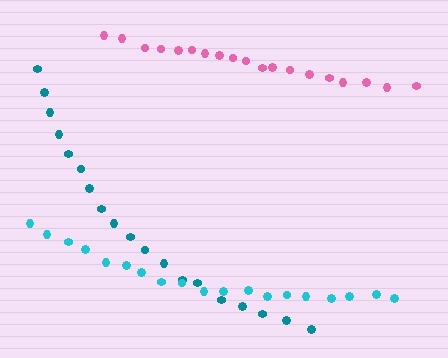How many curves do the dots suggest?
There are 3 distinct paths.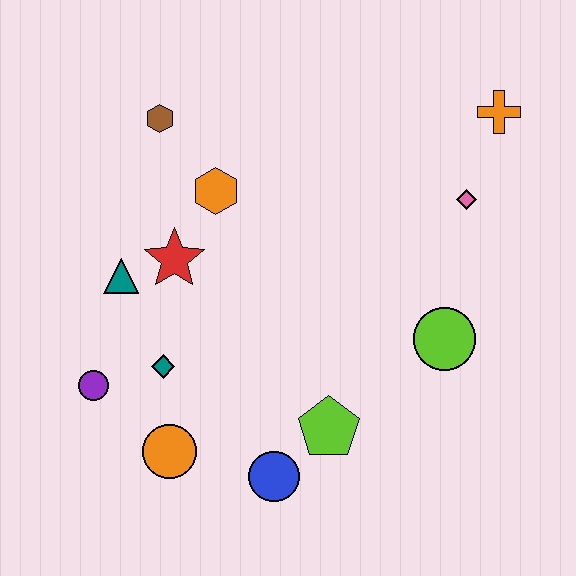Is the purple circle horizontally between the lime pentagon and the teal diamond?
No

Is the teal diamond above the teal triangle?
No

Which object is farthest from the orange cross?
The purple circle is farthest from the orange cross.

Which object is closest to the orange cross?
The pink diamond is closest to the orange cross.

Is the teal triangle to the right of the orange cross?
No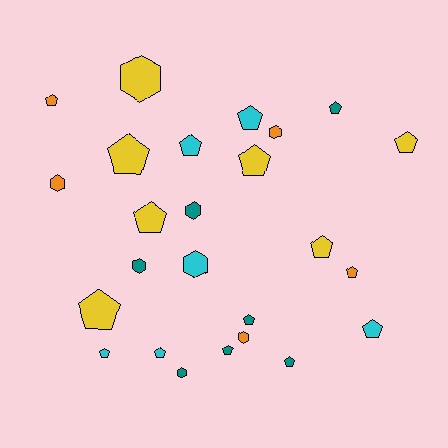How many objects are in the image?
There are 25 objects.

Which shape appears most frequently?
Pentagon, with 17 objects.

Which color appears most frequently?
Teal, with 7 objects.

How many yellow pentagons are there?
There are 6 yellow pentagons.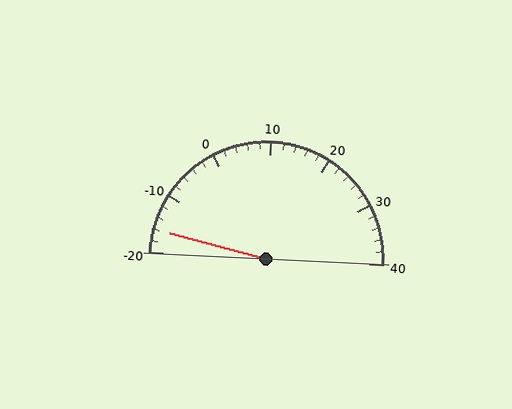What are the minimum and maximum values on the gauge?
The gauge ranges from -20 to 40.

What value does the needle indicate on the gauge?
The needle indicates approximately -16.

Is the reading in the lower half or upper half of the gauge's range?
The reading is in the lower half of the range (-20 to 40).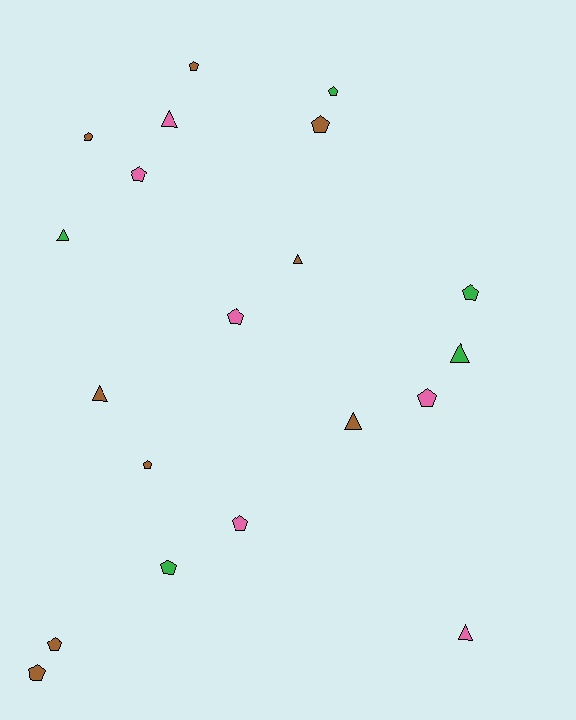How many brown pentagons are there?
There are 6 brown pentagons.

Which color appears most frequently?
Brown, with 9 objects.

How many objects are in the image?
There are 20 objects.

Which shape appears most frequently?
Pentagon, with 13 objects.